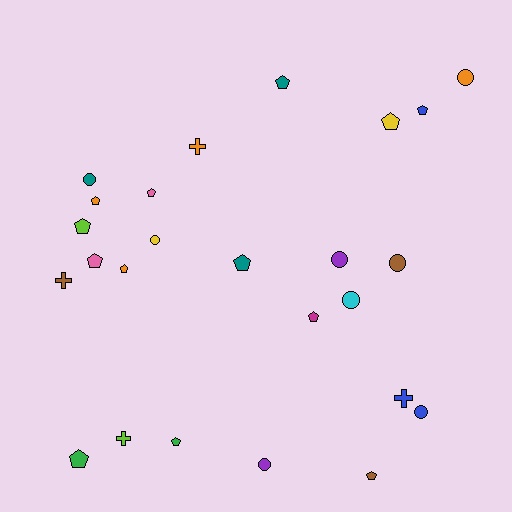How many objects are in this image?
There are 25 objects.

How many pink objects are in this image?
There are 2 pink objects.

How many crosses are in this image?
There are 4 crosses.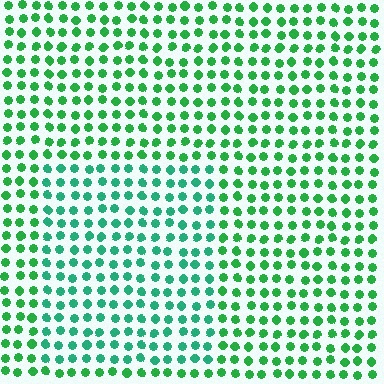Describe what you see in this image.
The image is filled with small green elements in a uniform arrangement. A rectangle-shaped region is visible where the elements are tinted to a slightly different hue, forming a subtle color boundary.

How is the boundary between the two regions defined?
The boundary is defined purely by a slight shift in hue (about 26 degrees). Spacing, size, and orientation are identical on both sides.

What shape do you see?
I see a rectangle.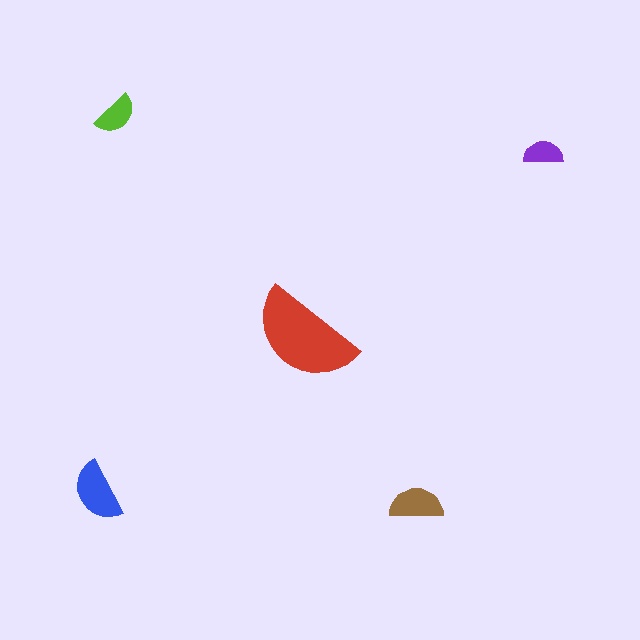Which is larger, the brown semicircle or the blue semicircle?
The blue one.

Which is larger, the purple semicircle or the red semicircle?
The red one.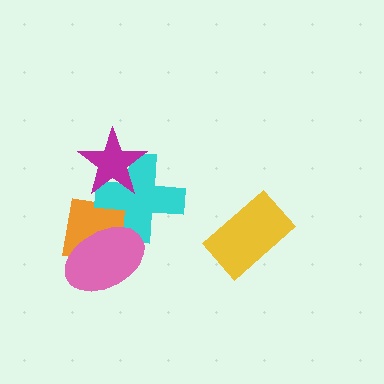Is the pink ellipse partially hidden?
No, no other shape covers it.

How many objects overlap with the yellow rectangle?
0 objects overlap with the yellow rectangle.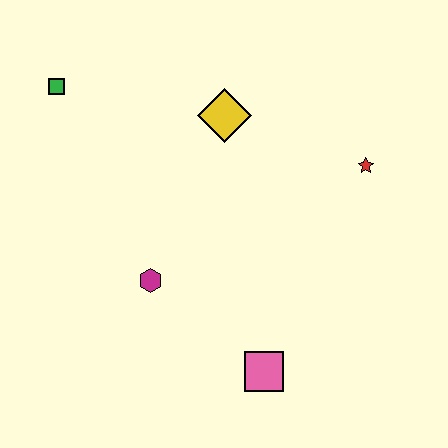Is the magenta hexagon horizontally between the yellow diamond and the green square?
Yes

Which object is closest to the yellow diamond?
The red star is closest to the yellow diamond.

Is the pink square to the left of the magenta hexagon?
No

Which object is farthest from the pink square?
The green square is farthest from the pink square.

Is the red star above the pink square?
Yes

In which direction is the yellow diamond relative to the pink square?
The yellow diamond is above the pink square.